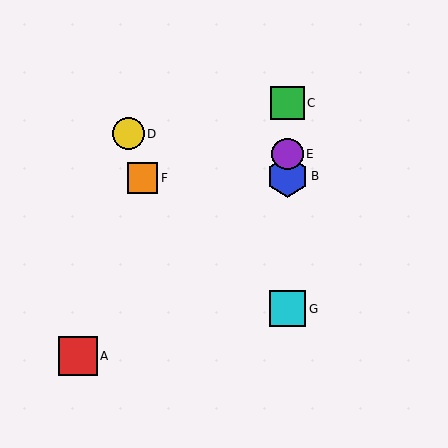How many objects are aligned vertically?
4 objects (B, C, E, G) are aligned vertically.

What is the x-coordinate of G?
Object G is at x≈287.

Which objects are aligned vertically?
Objects B, C, E, G are aligned vertically.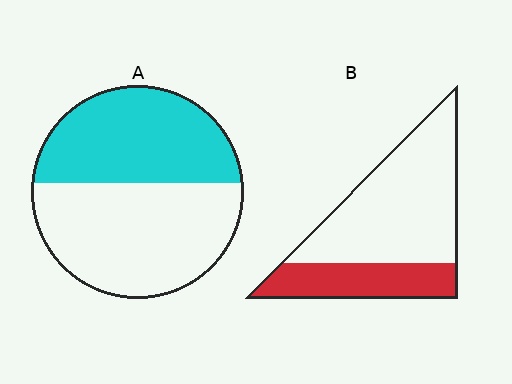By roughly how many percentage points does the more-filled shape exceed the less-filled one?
By roughly 15 percentage points (A over B).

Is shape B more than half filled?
No.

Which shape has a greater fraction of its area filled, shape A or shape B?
Shape A.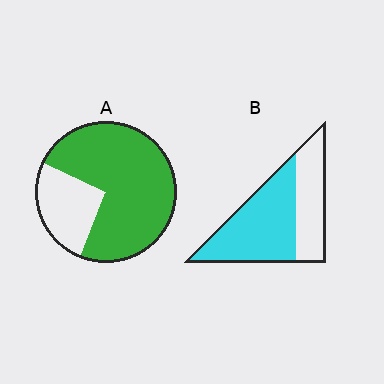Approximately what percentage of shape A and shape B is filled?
A is approximately 75% and B is approximately 60%.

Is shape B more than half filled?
Yes.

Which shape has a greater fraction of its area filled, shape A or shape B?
Shape A.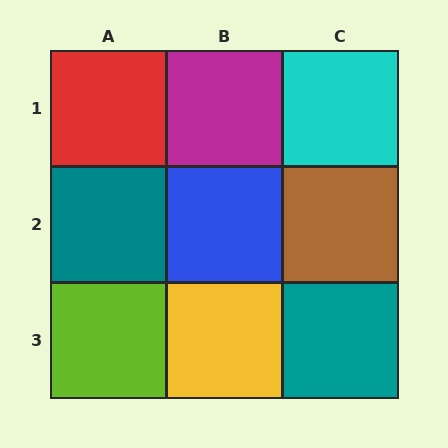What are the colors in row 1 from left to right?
Red, magenta, cyan.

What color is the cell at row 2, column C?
Brown.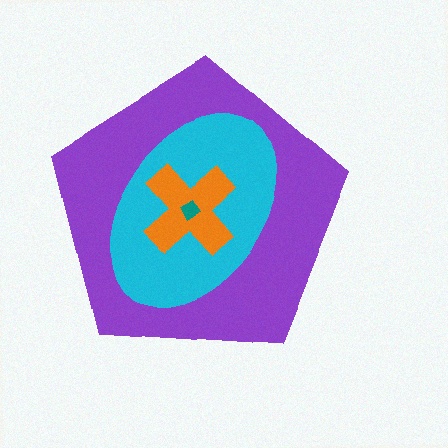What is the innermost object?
The teal diamond.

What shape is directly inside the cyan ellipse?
The orange cross.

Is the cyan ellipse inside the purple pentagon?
Yes.